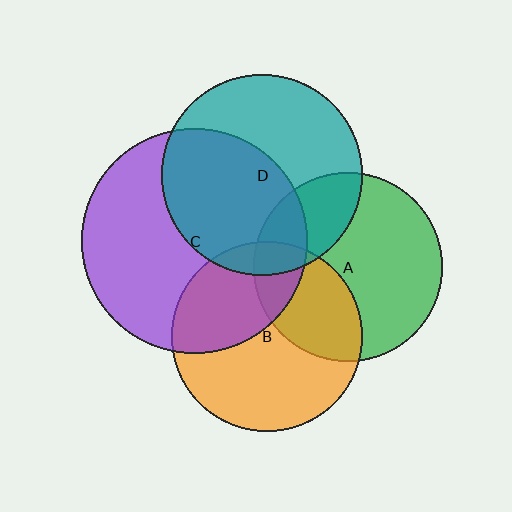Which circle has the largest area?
Circle C (purple).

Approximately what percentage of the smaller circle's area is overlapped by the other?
Approximately 25%.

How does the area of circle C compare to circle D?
Approximately 1.3 times.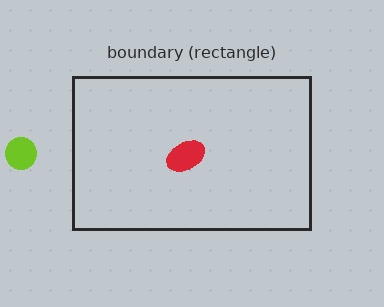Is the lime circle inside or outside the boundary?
Outside.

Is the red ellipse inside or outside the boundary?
Inside.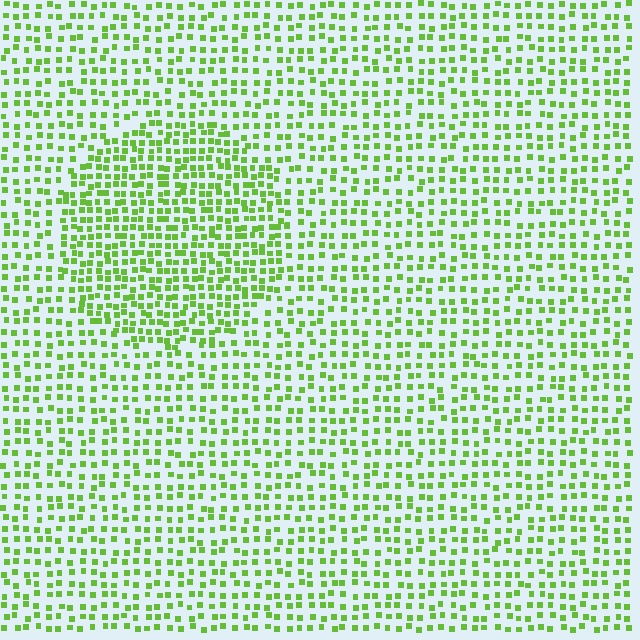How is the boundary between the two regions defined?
The boundary is defined by a change in element density (approximately 1.6x ratio). All elements are the same color, size, and shape.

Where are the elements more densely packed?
The elements are more densely packed inside the circle boundary.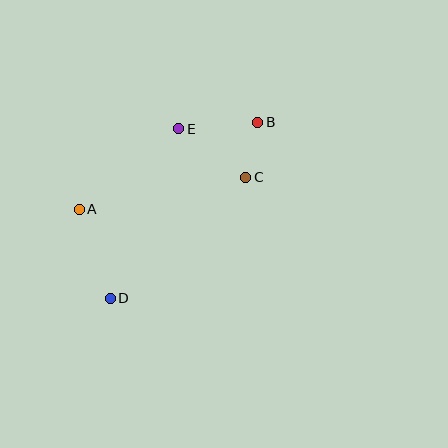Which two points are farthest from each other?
Points B and D are farthest from each other.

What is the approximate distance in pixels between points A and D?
The distance between A and D is approximately 94 pixels.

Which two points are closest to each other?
Points B and C are closest to each other.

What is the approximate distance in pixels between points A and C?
The distance between A and C is approximately 170 pixels.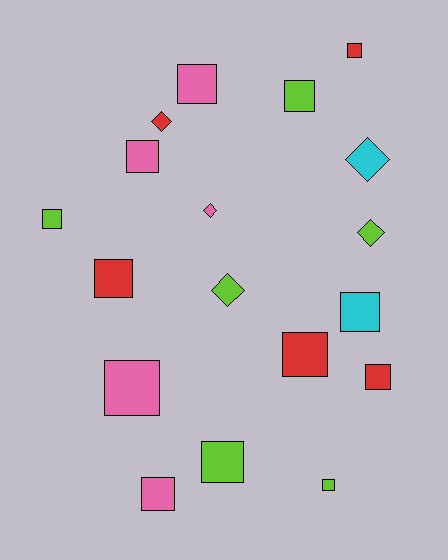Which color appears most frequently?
Lime, with 6 objects.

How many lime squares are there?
There are 4 lime squares.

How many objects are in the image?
There are 18 objects.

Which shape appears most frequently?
Square, with 13 objects.